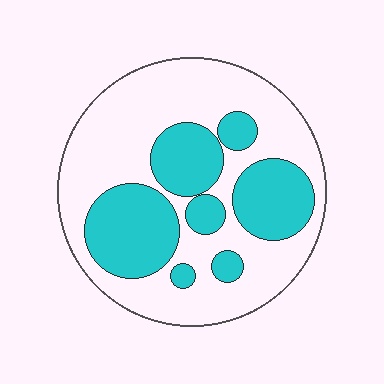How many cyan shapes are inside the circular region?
7.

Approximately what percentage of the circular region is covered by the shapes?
Approximately 35%.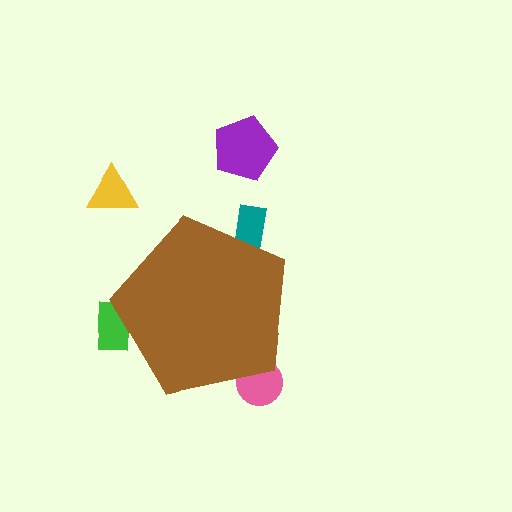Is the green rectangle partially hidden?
Yes, the green rectangle is partially hidden behind the brown pentagon.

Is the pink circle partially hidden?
Yes, the pink circle is partially hidden behind the brown pentagon.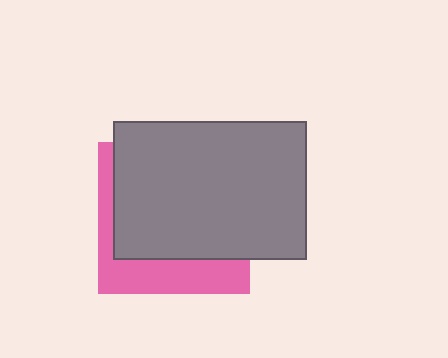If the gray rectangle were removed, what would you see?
You would see the complete pink square.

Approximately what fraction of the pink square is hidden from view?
Roughly 69% of the pink square is hidden behind the gray rectangle.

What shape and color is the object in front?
The object in front is a gray rectangle.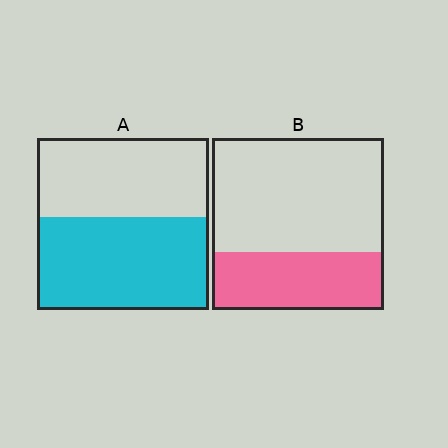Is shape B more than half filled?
No.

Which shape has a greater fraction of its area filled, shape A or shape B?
Shape A.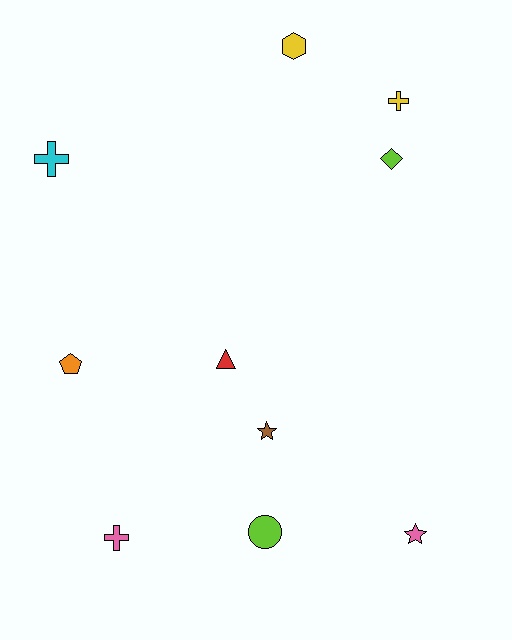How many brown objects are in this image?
There is 1 brown object.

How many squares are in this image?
There are no squares.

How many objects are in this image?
There are 10 objects.